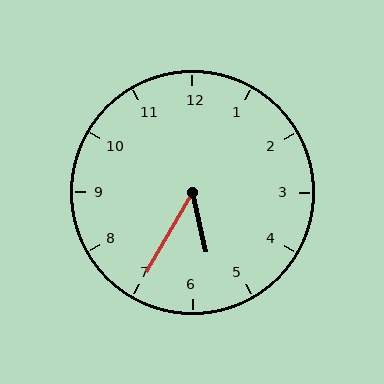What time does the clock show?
5:35.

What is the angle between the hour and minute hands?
Approximately 42 degrees.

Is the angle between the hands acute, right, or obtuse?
It is acute.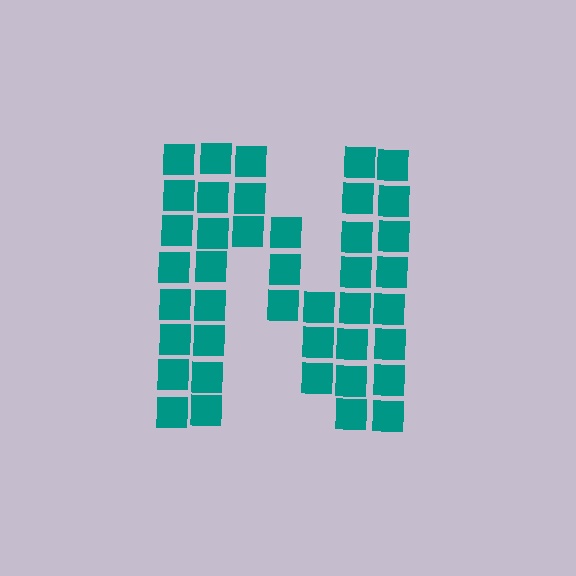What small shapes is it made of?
It is made of small squares.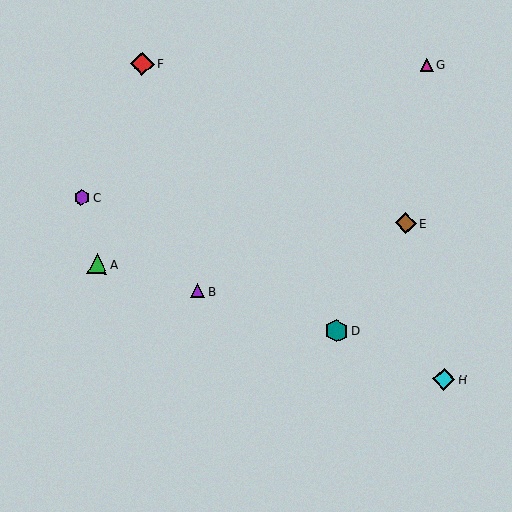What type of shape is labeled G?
Shape G is a magenta triangle.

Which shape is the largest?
The red diamond (labeled F) is the largest.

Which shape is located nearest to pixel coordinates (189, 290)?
The purple triangle (labeled B) at (198, 291) is nearest to that location.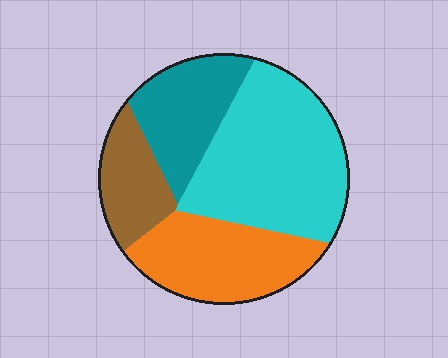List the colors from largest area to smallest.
From largest to smallest: cyan, orange, teal, brown.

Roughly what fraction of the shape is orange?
Orange covers about 25% of the shape.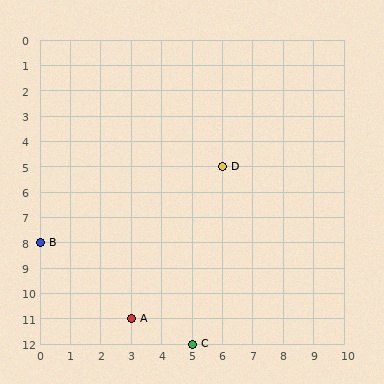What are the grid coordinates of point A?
Point A is at grid coordinates (3, 11).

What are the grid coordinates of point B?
Point B is at grid coordinates (0, 8).